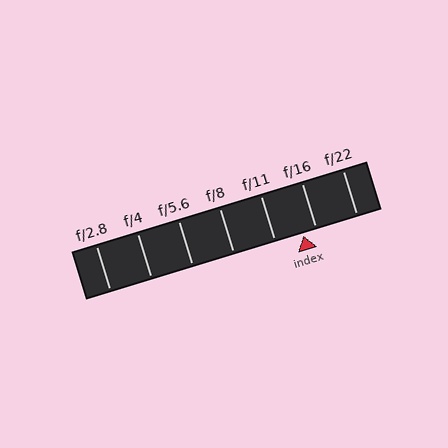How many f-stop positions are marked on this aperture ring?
There are 7 f-stop positions marked.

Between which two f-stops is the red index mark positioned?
The index mark is between f/11 and f/16.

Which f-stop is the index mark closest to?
The index mark is closest to f/16.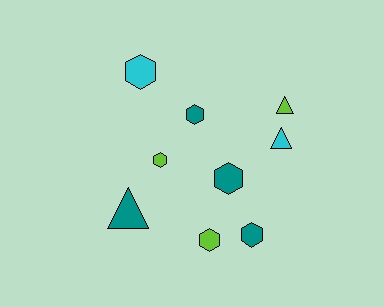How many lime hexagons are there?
There are 2 lime hexagons.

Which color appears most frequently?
Teal, with 4 objects.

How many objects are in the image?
There are 9 objects.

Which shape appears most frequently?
Hexagon, with 6 objects.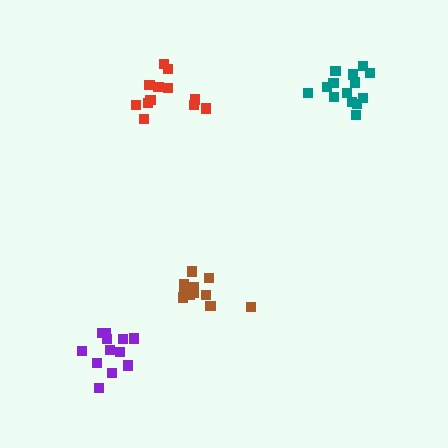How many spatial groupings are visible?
There are 4 spatial groupings.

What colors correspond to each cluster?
The clusters are colored: brown, teal, purple, red.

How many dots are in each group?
Group 1: 11 dots, Group 2: 14 dots, Group 3: 12 dots, Group 4: 12 dots (49 total).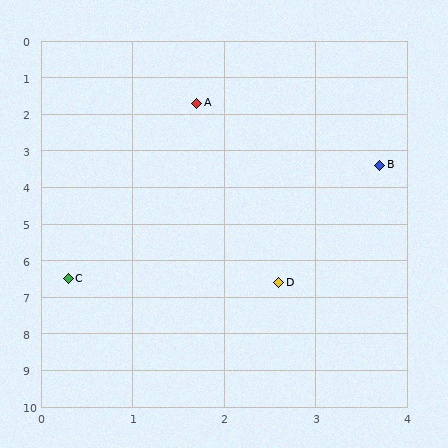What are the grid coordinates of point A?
Point A is at approximately (1.7, 1.7).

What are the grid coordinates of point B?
Point B is at approximately (3.7, 3.4).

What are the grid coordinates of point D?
Point D is at approximately (2.6, 6.6).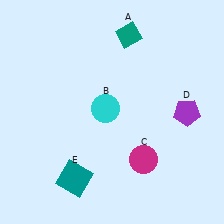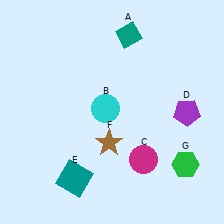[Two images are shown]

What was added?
A brown star (F), a green hexagon (G) were added in Image 2.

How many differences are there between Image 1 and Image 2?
There are 2 differences between the two images.